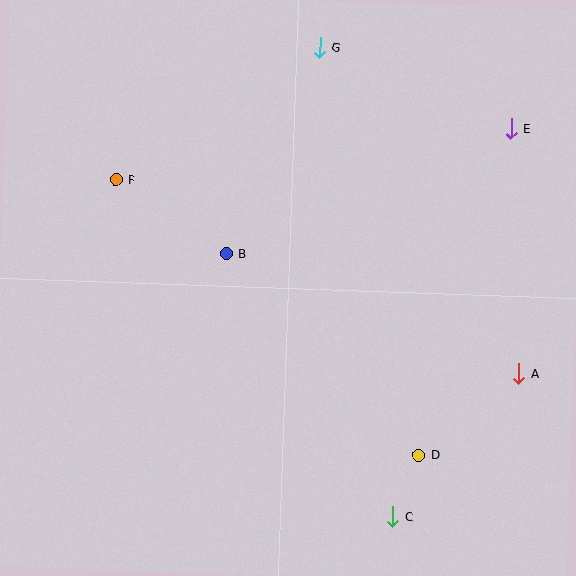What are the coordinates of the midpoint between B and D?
The midpoint between B and D is at (323, 354).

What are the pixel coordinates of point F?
Point F is at (116, 180).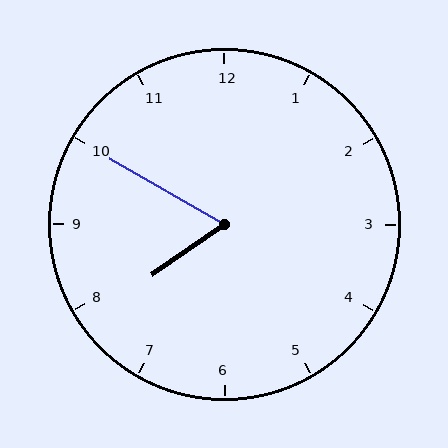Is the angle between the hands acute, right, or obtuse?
It is acute.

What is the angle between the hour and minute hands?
Approximately 65 degrees.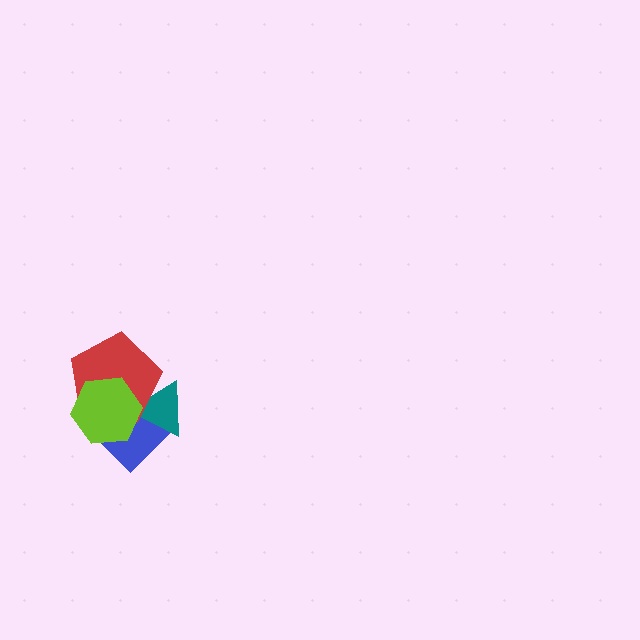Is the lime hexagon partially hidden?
No, no other shape covers it.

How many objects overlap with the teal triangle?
3 objects overlap with the teal triangle.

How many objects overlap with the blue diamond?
3 objects overlap with the blue diamond.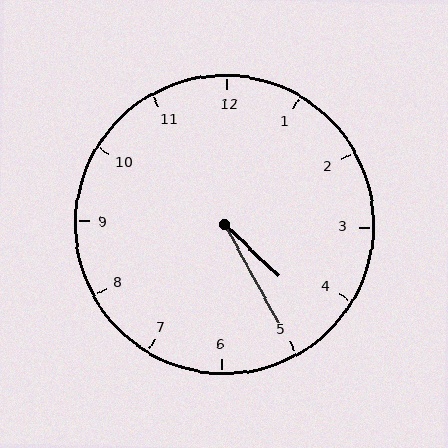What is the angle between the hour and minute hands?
Approximately 18 degrees.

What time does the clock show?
4:25.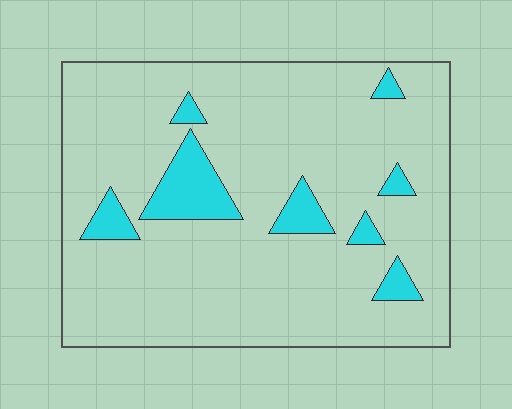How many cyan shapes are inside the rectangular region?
8.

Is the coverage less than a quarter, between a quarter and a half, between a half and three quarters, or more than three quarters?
Less than a quarter.